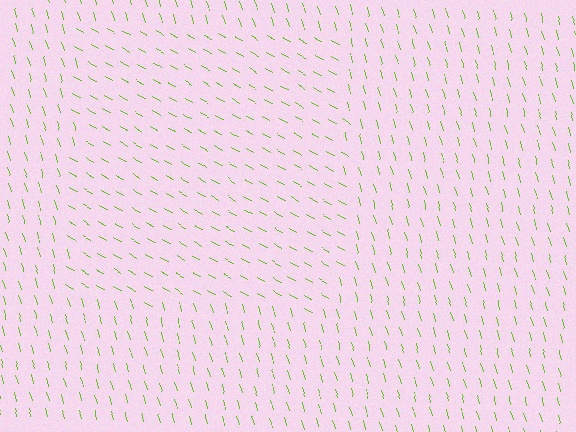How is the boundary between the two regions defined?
The boundary is defined purely by a change in line orientation (approximately 45 degrees difference). All lines are the same color and thickness.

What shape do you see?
I see a rectangle.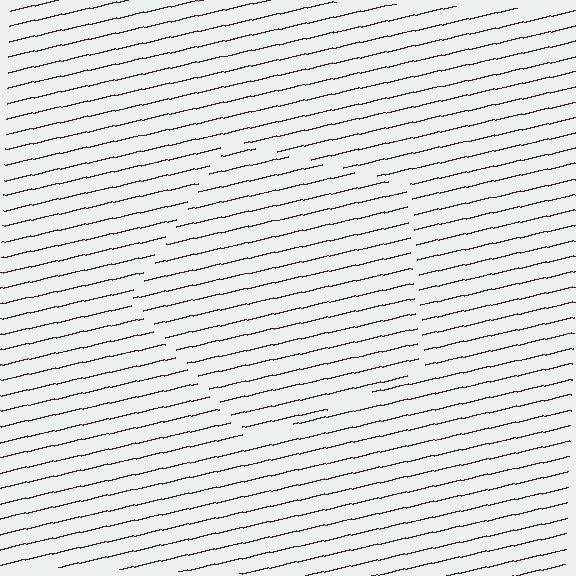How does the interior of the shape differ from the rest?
The interior of the shape contains the same grating, shifted by half a period — the contour is defined by the phase discontinuity where line-ends from the inner and outer gratings abut.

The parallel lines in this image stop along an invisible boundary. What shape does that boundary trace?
An illusory pentagon. The interior of the shape contains the same grating, shifted by half a period — the contour is defined by the phase discontinuity where line-ends from the inner and outer gratings abut.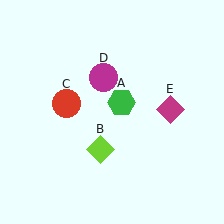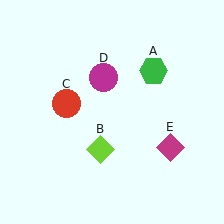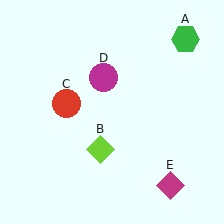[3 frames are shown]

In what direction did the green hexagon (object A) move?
The green hexagon (object A) moved up and to the right.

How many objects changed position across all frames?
2 objects changed position: green hexagon (object A), magenta diamond (object E).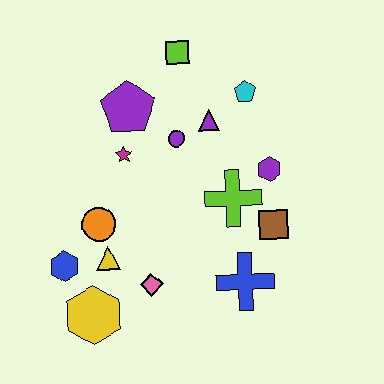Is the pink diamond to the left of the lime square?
Yes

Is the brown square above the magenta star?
No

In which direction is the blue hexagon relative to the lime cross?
The blue hexagon is to the left of the lime cross.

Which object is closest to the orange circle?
The yellow triangle is closest to the orange circle.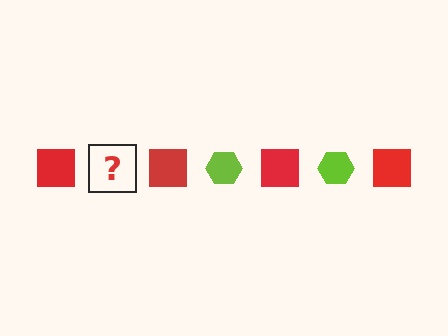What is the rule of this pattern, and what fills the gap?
The rule is that the pattern alternates between red square and lime hexagon. The gap should be filled with a lime hexagon.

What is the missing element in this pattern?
The missing element is a lime hexagon.